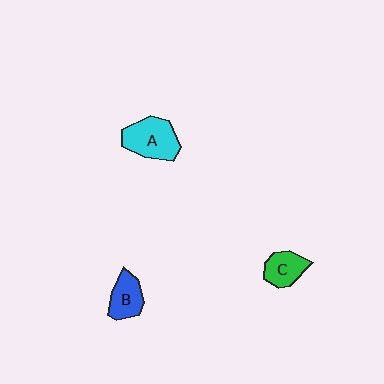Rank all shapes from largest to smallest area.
From largest to smallest: A (cyan), B (blue), C (green).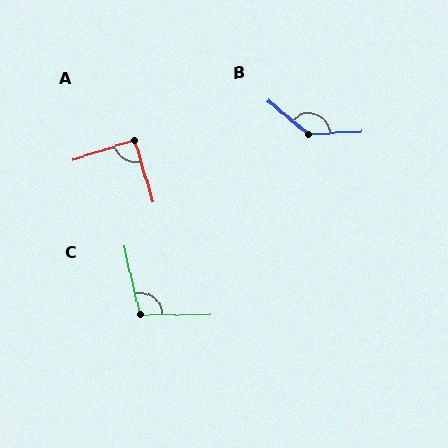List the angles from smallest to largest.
A (90°), C (103°), B (137°).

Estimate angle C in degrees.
Approximately 103 degrees.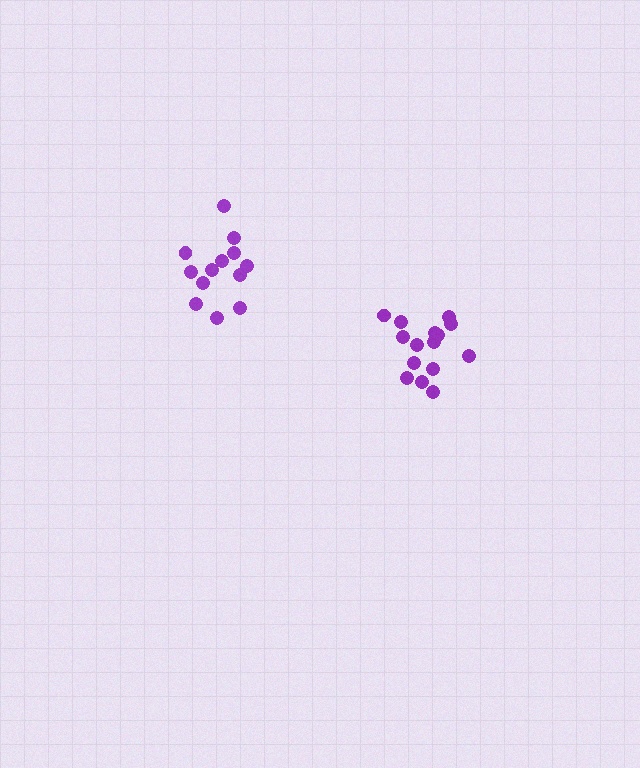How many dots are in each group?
Group 1: 15 dots, Group 2: 13 dots (28 total).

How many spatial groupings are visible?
There are 2 spatial groupings.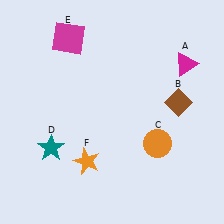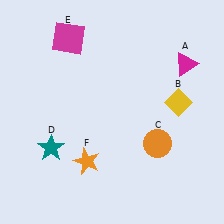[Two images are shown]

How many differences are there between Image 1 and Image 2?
There is 1 difference between the two images.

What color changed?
The diamond (B) changed from brown in Image 1 to yellow in Image 2.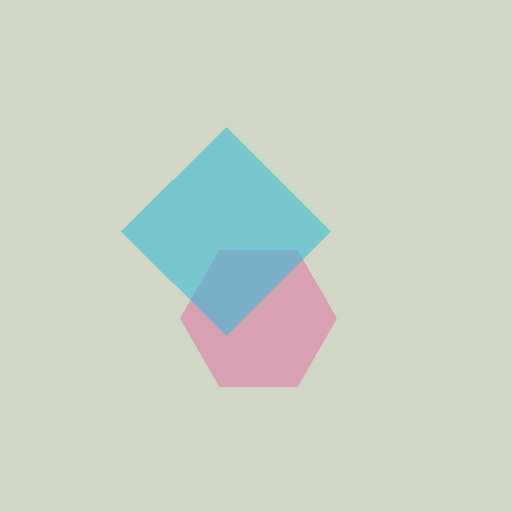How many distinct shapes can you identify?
There are 2 distinct shapes: a pink hexagon, a cyan diamond.